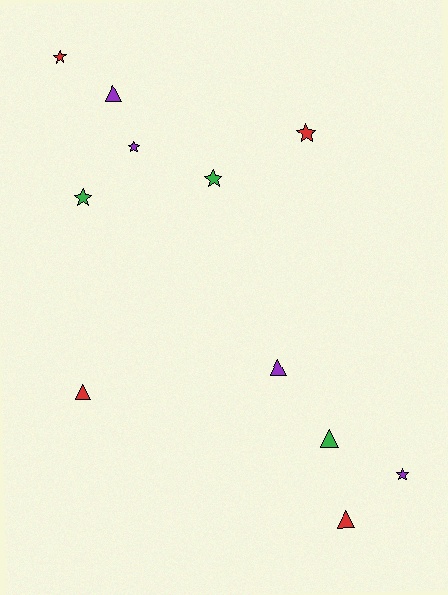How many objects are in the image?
There are 11 objects.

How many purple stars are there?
There are 2 purple stars.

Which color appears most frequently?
Red, with 4 objects.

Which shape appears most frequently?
Star, with 6 objects.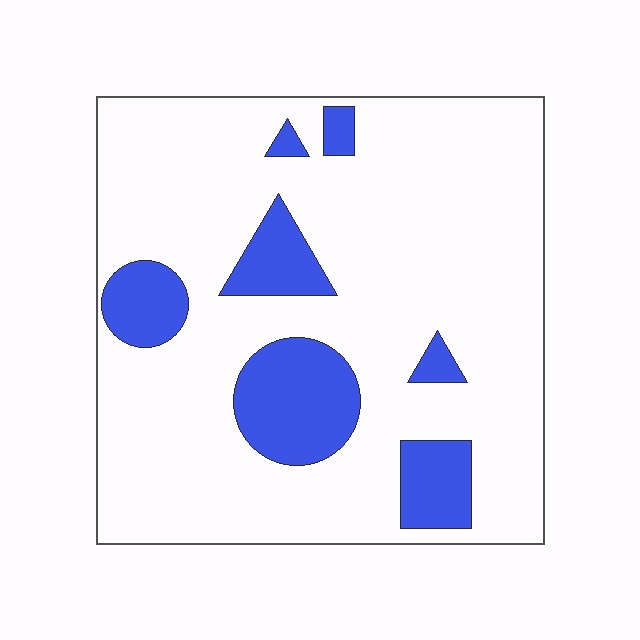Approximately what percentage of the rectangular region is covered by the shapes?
Approximately 20%.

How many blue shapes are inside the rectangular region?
7.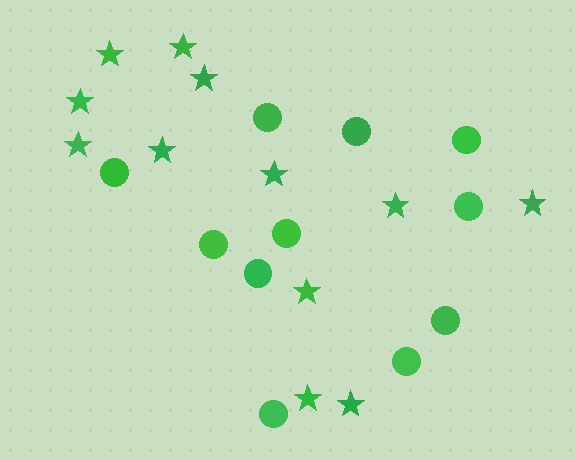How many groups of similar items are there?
There are 2 groups: one group of stars (12) and one group of circles (11).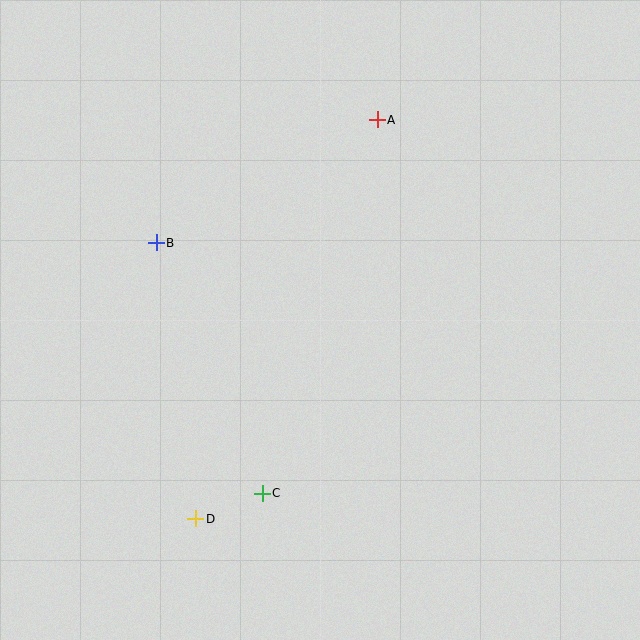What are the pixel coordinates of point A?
Point A is at (377, 120).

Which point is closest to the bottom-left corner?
Point D is closest to the bottom-left corner.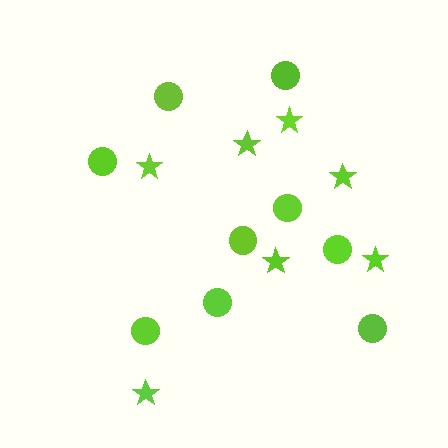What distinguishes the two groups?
There are 2 groups: one group of circles (9) and one group of stars (7).